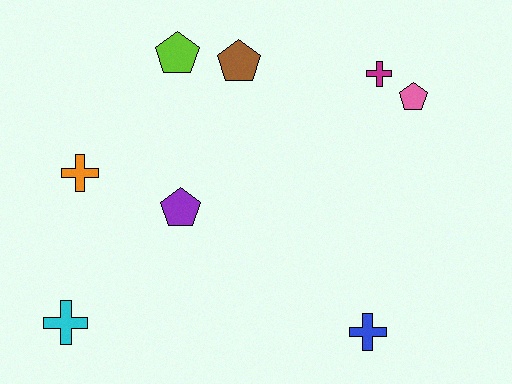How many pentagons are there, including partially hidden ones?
There are 4 pentagons.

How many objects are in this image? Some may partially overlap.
There are 8 objects.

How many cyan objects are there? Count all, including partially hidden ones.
There is 1 cyan object.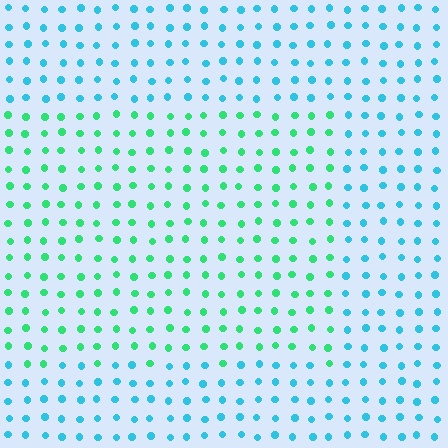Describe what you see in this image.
The image is filled with small cyan elements in a uniform arrangement. A rectangle-shaped region is visible where the elements are tinted to a slightly different hue, forming a subtle color boundary.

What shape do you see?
I see a rectangle.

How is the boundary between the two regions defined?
The boundary is defined purely by a slight shift in hue (about 47 degrees). Spacing, size, and orientation are identical on both sides.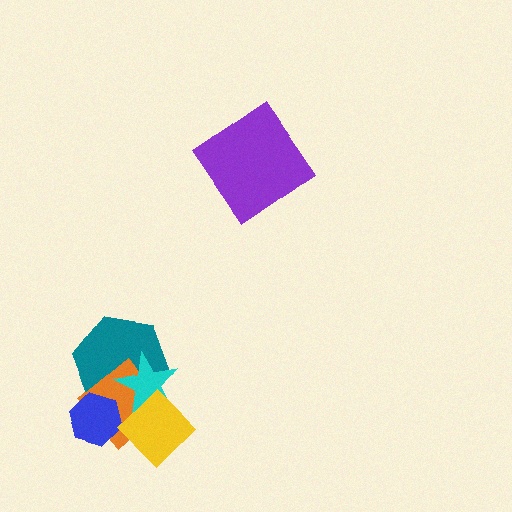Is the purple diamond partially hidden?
No, no other shape covers it.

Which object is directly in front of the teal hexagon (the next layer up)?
The orange diamond is directly in front of the teal hexagon.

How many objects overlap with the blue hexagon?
2 objects overlap with the blue hexagon.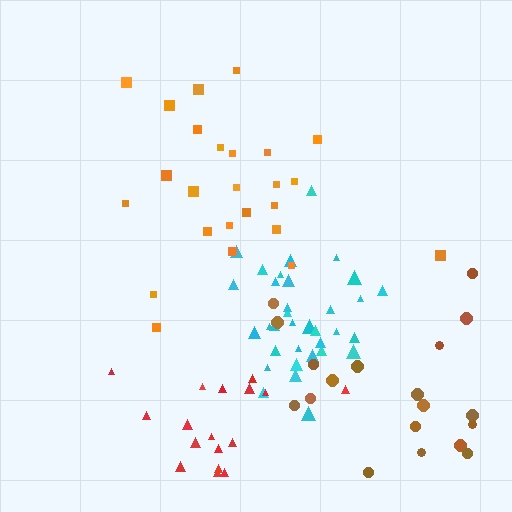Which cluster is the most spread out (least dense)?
Brown.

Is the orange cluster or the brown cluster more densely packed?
Orange.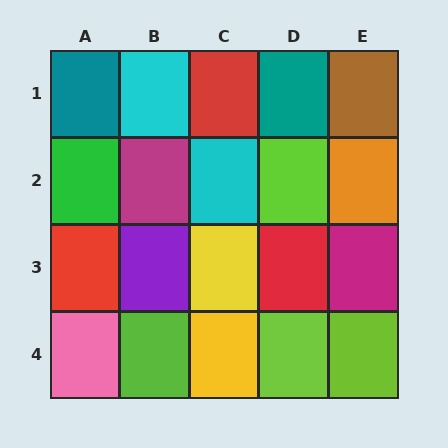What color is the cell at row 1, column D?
Teal.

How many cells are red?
3 cells are red.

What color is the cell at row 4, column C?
Yellow.